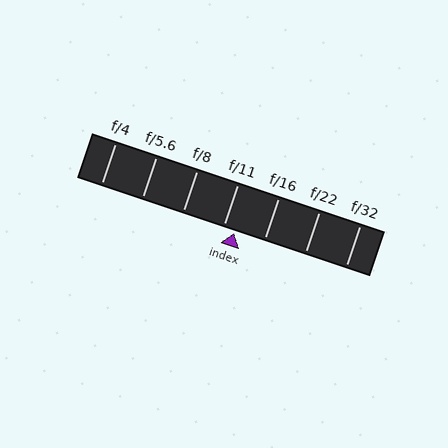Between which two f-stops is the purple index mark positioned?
The index mark is between f/11 and f/16.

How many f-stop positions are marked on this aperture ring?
There are 7 f-stop positions marked.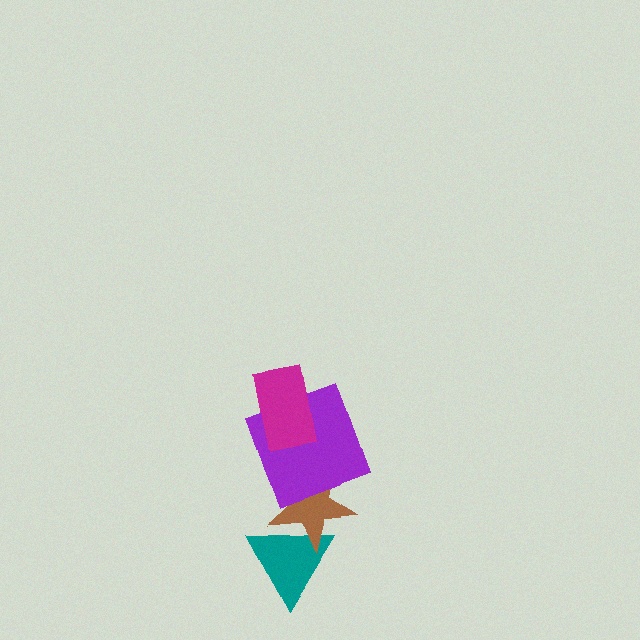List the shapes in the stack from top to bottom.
From top to bottom: the magenta rectangle, the purple square, the brown star, the teal triangle.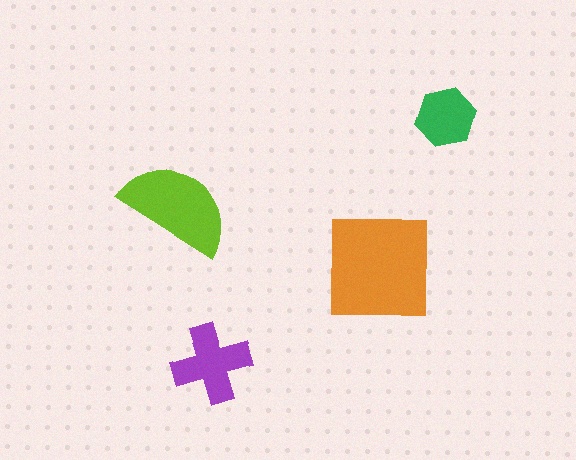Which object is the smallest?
The green hexagon.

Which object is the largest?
The orange square.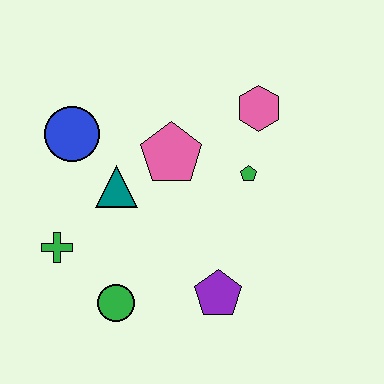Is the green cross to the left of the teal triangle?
Yes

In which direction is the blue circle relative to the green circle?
The blue circle is above the green circle.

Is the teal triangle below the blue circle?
Yes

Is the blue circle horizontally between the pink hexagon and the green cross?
Yes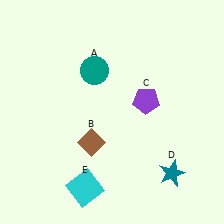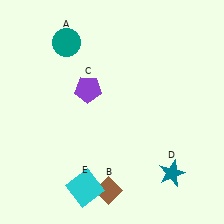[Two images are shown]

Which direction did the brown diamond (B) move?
The brown diamond (B) moved down.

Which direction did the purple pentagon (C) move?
The purple pentagon (C) moved left.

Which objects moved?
The objects that moved are: the teal circle (A), the brown diamond (B), the purple pentagon (C).